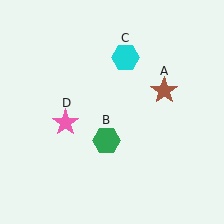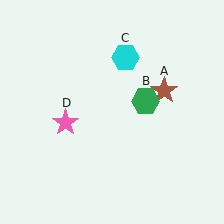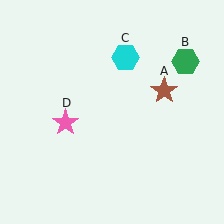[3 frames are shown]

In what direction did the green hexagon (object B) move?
The green hexagon (object B) moved up and to the right.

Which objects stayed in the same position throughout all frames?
Brown star (object A) and cyan hexagon (object C) and pink star (object D) remained stationary.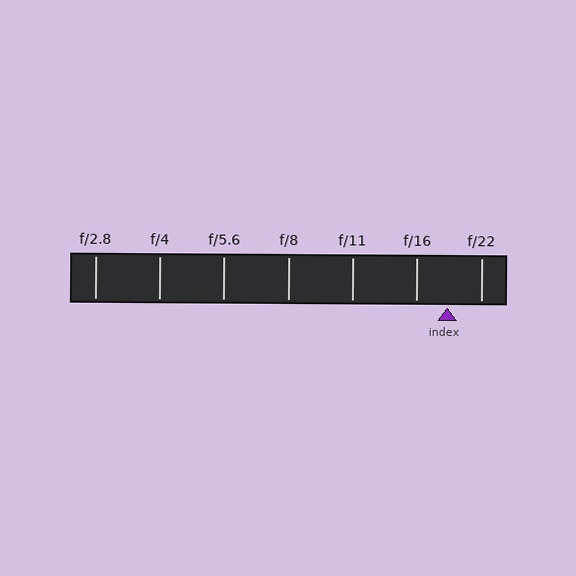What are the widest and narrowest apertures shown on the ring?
The widest aperture shown is f/2.8 and the narrowest is f/22.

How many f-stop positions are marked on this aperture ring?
There are 7 f-stop positions marked.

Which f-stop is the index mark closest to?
The index mark is closest to f/16.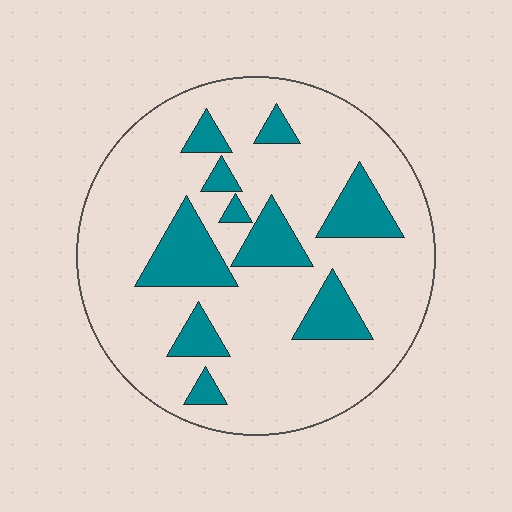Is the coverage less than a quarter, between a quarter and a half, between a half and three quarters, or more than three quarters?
Less than a quarter.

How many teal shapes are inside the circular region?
10.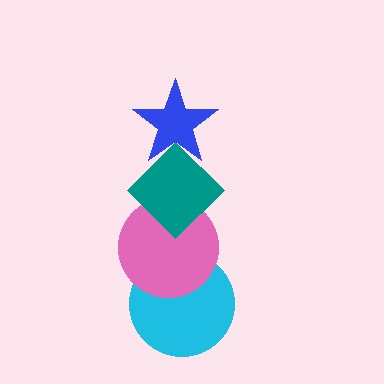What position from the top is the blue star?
The blue star is 1st from the top.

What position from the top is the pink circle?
The pink circle is 3rd from the top.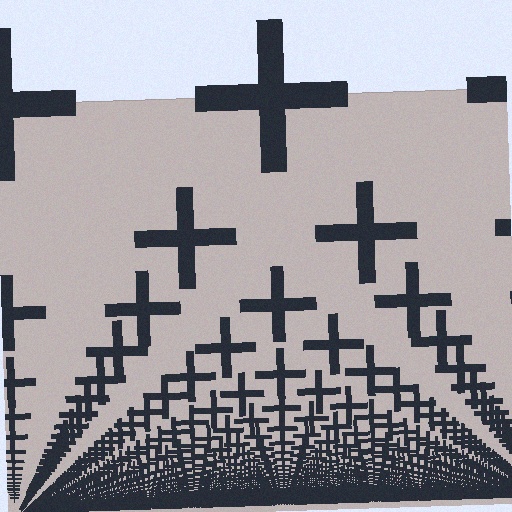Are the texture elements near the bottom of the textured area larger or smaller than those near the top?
Smaller. The gradient is inverted — elements near the bottom are smaller and denser.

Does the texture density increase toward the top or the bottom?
Density increases toward the bottom.